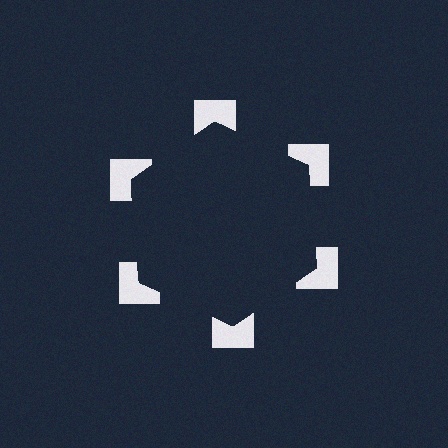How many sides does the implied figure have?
6 sides.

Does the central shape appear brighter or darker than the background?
It typically appears slightly darker than the background, even though no actual brightness change is drawn.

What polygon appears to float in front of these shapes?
An illusory hexagon — its edges are inferred from the aligned wedge cuts in the notched squares, not physically drawn.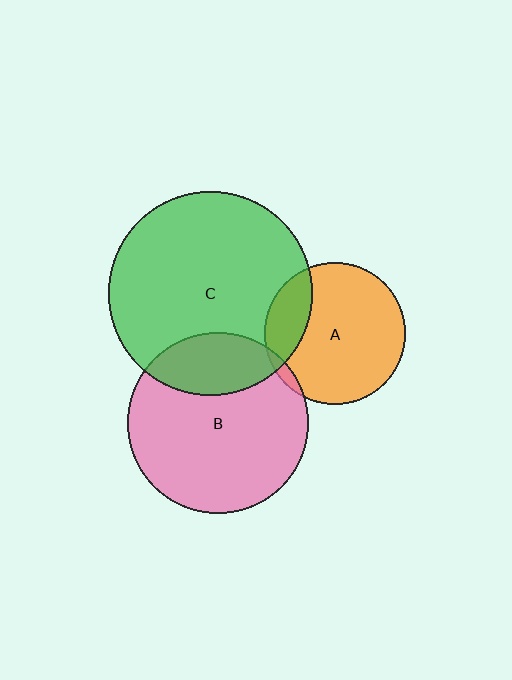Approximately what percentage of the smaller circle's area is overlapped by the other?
Approximately 20%.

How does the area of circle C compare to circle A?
Approximately 2.1 times.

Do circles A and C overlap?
Yes.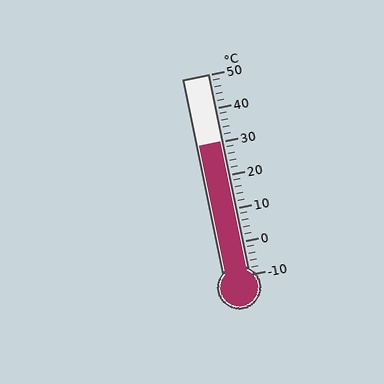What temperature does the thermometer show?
The thermometer shows approximately 30°C.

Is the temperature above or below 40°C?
The temperature is below 40°C.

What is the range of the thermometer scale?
The thermometer scale ranges from -10°C to 50°C.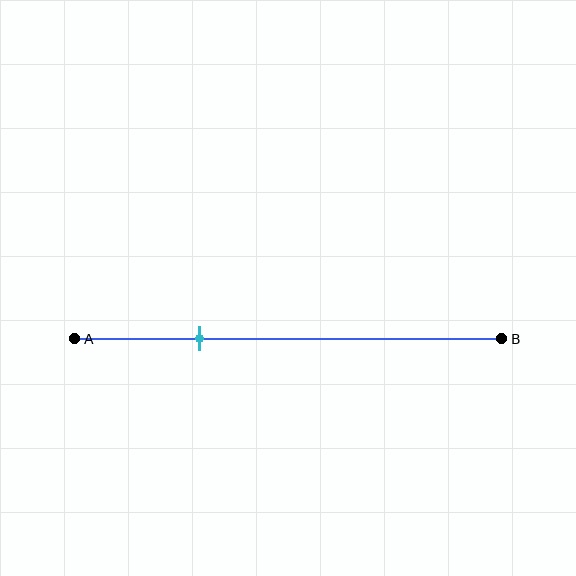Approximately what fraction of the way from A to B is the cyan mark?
The cyan mark is approximately 30% of the way from A to B.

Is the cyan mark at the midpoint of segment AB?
No, the mark is at about 30% from A, not at the 50% midpoint.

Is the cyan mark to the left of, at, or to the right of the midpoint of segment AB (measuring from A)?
The cyan mark is to the left of the midpoint of segment AB.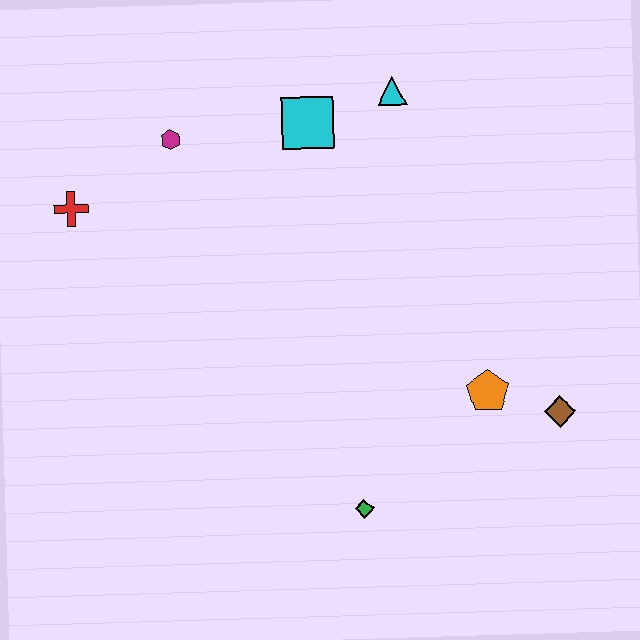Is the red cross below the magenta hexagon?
Yes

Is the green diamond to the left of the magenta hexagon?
No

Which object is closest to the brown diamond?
The orange pentagon is closest to the brown diamond.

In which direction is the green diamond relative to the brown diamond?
The green diamond is to the left of the brown diamond.